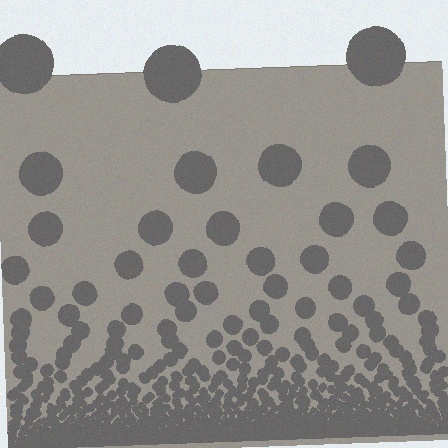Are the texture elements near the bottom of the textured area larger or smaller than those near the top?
Smaller. The gradient is inverted — elements near the bottom are smaller and denser.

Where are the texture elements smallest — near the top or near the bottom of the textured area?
Near the bottom.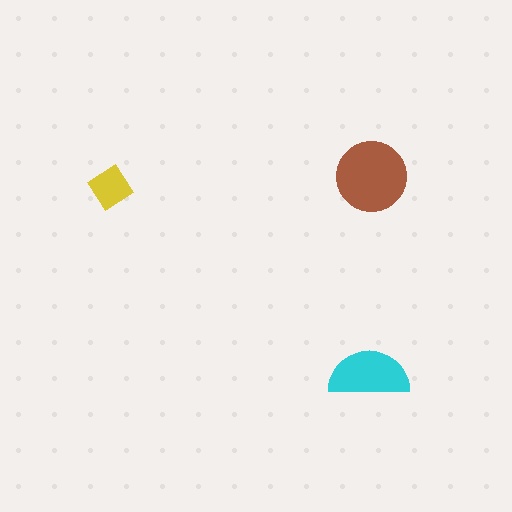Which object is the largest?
The brown circle.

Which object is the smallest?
The yellow diamond.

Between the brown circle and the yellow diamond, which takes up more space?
The brown circle.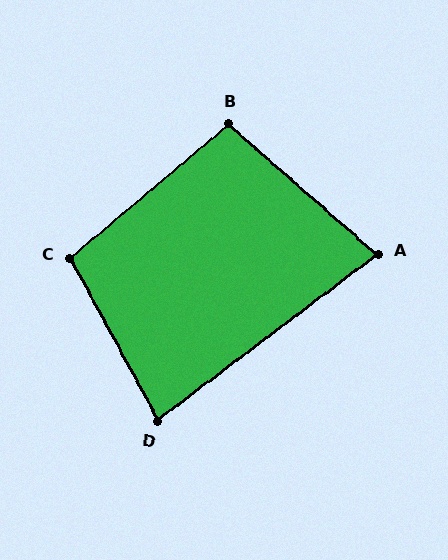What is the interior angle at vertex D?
Approximately 81 degrees (acute).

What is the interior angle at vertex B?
Approximately 99 degrees (obtuse).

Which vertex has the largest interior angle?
C, at approximately 102 degrees.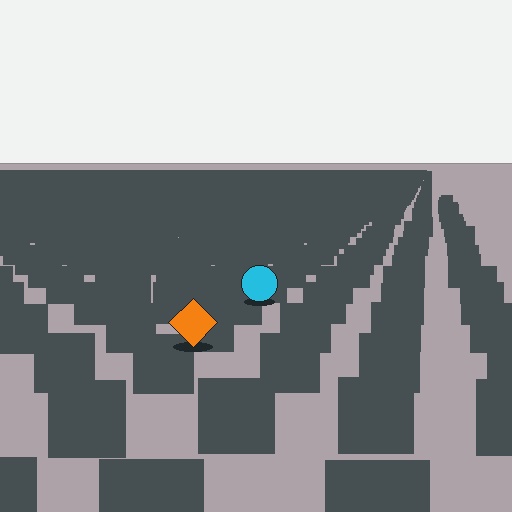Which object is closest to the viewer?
The orange diamond is closest. The texture marks near it are larger and more spread out.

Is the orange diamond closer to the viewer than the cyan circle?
Yes. The orange diamond is closer — you can tell from the texture gradient: the ground texture is coarser near it.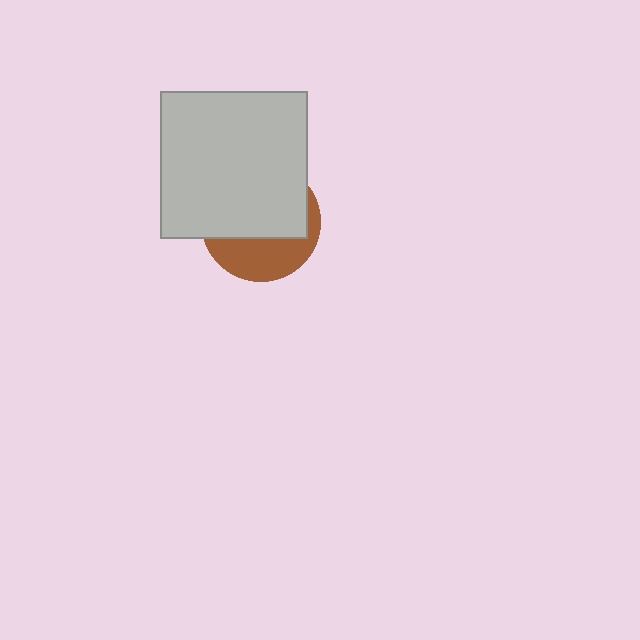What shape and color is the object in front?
The object in front is a light gray square.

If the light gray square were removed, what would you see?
You would see the complete brown circle.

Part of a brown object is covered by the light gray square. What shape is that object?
It is a circle.